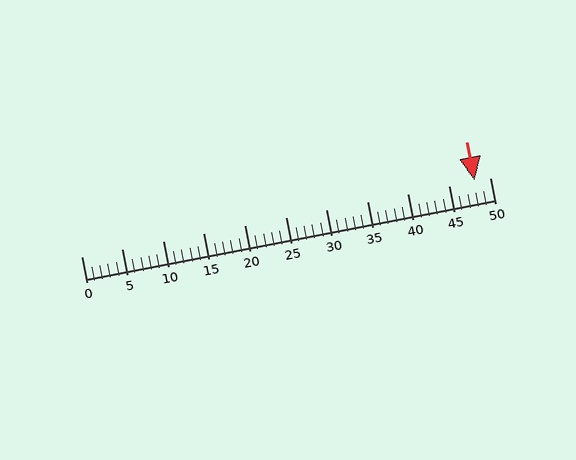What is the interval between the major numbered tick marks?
The major tick marks are spaced 5 units apart.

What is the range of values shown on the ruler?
The ruler shows values from 0 to 50.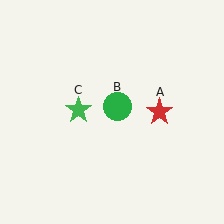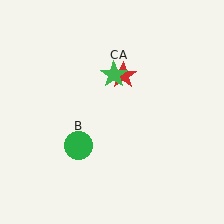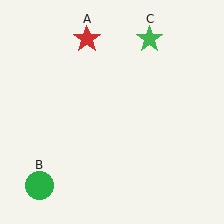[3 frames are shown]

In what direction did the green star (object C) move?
The green star (object C) moved up and to the right.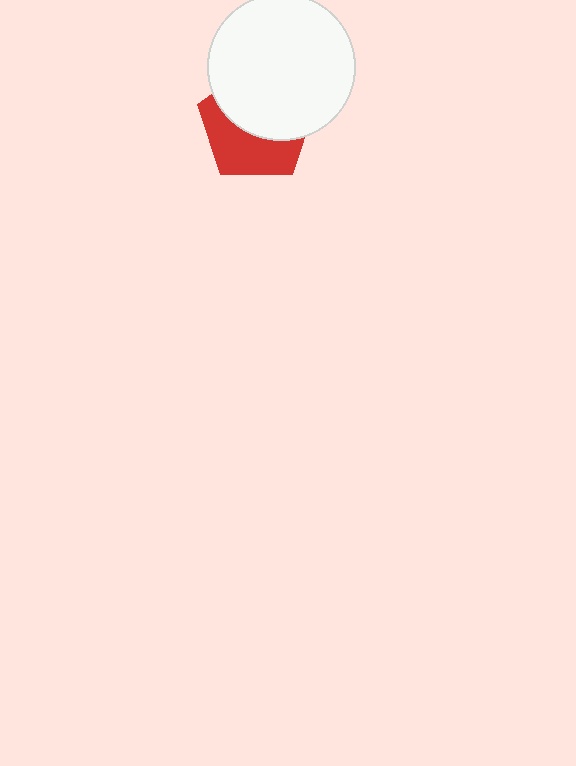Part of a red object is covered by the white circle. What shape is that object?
It is a pentagon.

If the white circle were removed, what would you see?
You would see the complete red pentagon.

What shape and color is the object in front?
The object in front is a white circle.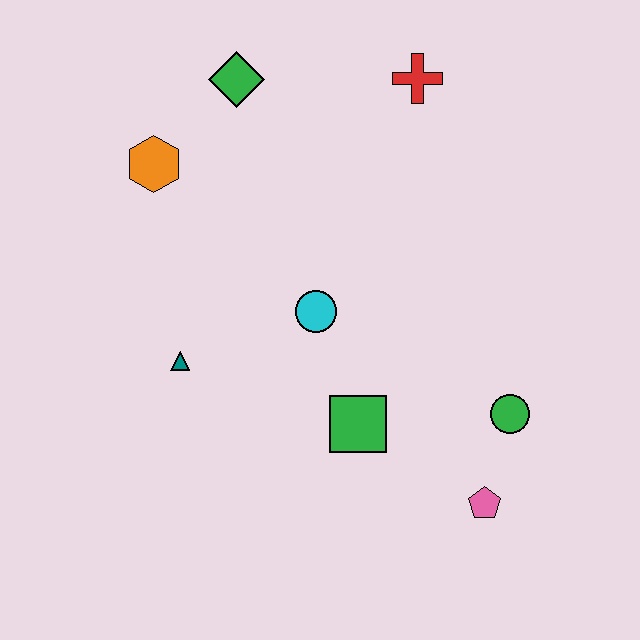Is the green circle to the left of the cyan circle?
No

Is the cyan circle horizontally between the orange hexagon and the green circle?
Yes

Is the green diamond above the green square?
Yes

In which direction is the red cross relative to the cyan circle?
The red cross is above the cyan circle.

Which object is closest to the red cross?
The green diamond is closest to the red cross.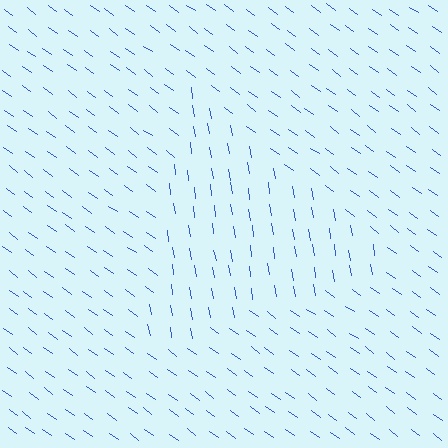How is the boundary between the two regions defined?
The boundary is defined purely by a change in line orientation (approximately 45 degrees difference). All lines are the same color and thickness.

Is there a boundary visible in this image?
Yes, there is a texture boundary formed by a change in line orientation.